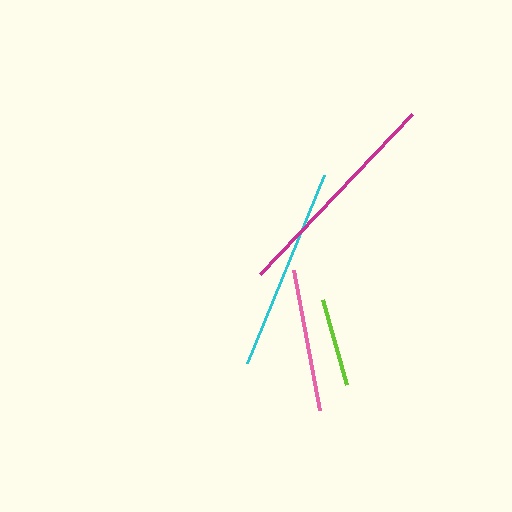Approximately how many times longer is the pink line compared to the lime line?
The pink line is approximately 1.6 times the length of the lime line.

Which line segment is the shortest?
The lime line is the shortest at approximately 88 pixels.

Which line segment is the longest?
The magenta line is the longest at approximately 221 pixels.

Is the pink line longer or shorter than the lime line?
The pink line is longer than the lime line.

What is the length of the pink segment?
The pink segment is approximately 142 pixels long.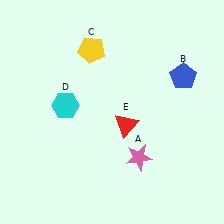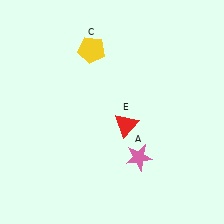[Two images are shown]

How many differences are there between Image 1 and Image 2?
There are 2 differences between the two images.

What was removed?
The cyan hexagon (D), the blue pentagon (B) were removed in Image 2.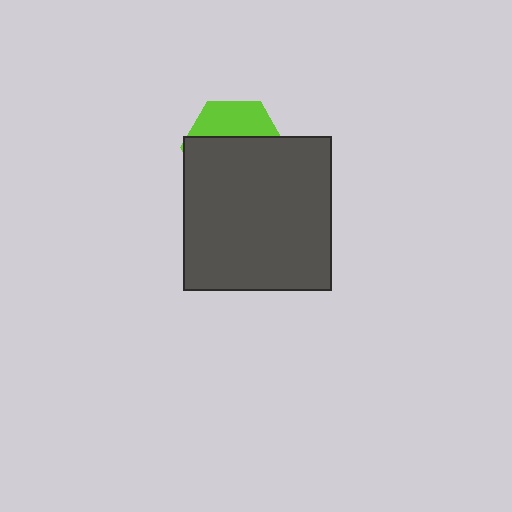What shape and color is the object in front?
The object in front is a dark gray rectangle.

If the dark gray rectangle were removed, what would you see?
You would see the complete lime hexagon.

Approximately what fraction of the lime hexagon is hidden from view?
Roughly 66% of the lime hexagon is hidden behind the dark gray rectangle.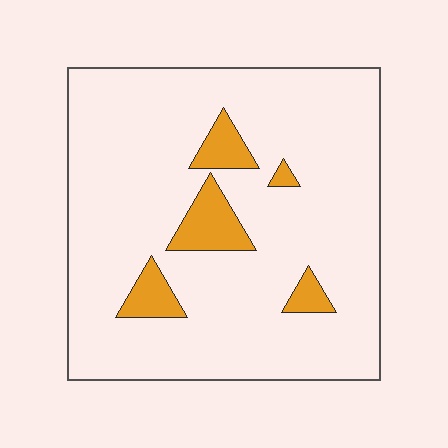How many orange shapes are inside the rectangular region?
5.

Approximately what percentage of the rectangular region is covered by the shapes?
Approximately 10%.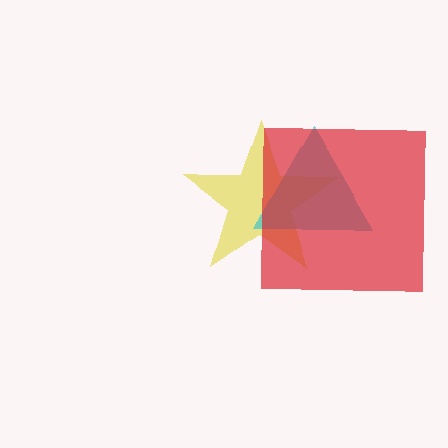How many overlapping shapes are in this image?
There are 3 overlapping shapes in the image.